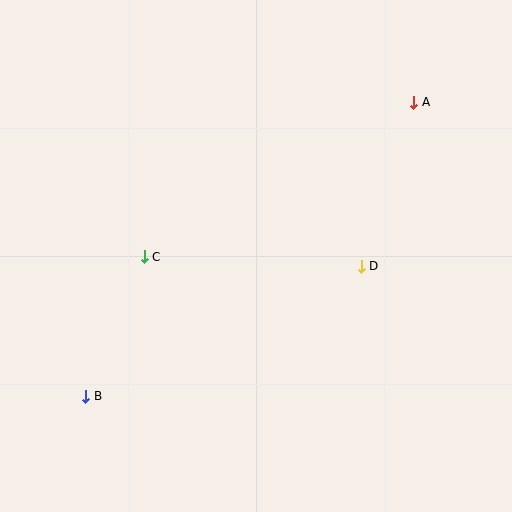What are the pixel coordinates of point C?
Point C is at (144, 257).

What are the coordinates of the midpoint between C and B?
The midpoint between C and B is at (115, 327).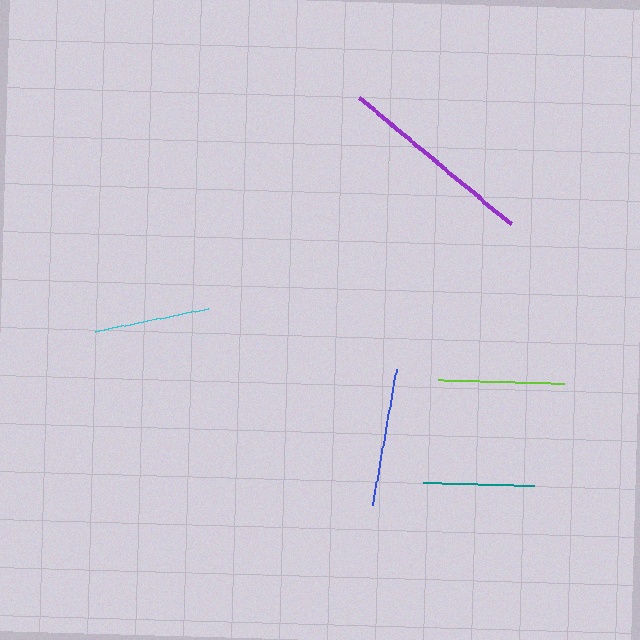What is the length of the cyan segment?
The cyan segment is approximately 116 pixels long.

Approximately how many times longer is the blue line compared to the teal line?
The blue line is approximately 1.2 times the length of the teal line.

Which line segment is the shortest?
The teal line is the shortest at approximately 111 pixels.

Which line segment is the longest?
The purple line is the longest at approximately 196 pixels.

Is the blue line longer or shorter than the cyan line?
The blue line is longer than the cyan line.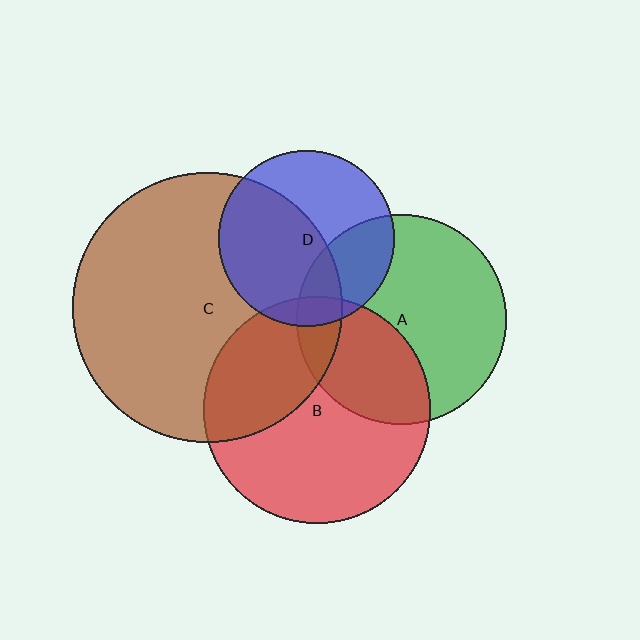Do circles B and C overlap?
Yes.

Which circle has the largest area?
Circle C (brown).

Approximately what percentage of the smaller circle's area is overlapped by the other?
Approximately 35%.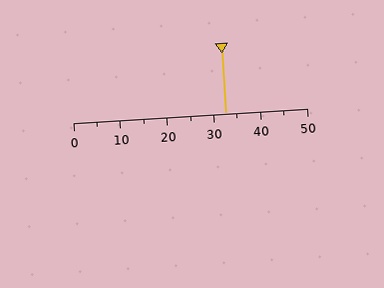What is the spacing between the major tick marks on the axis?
The major ticks are spaced 10 apart.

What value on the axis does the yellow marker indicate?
The marker indicates approximately 32.5.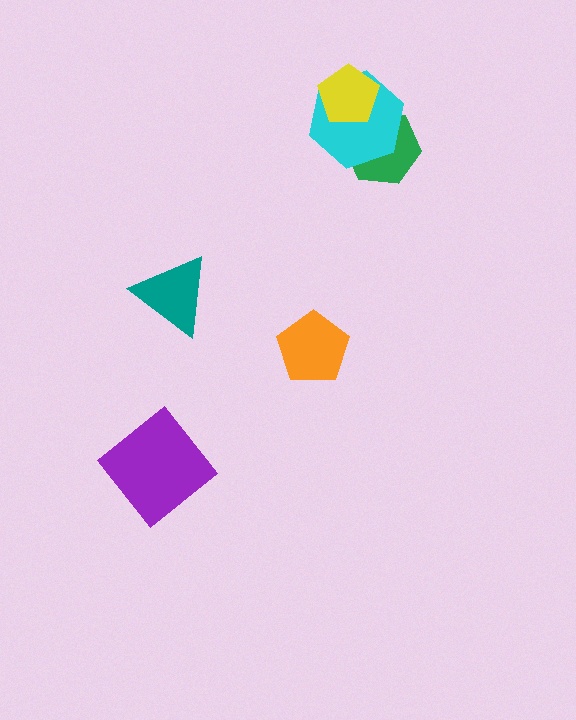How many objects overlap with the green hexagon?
2 objects overlap with the green hexagon.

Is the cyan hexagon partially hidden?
Yes, it is partially covered by another shape.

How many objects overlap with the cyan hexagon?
2 objects overlap with the cyan hexagon.